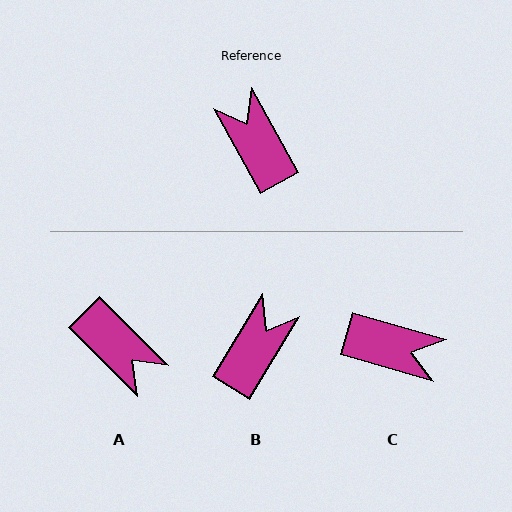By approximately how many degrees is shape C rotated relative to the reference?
Approximately 135 degrees clockwise.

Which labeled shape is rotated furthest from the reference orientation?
A, about 164 degrees away.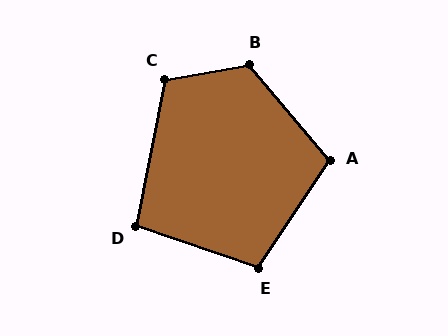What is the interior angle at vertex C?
Approximately 111 degrees (obtuse).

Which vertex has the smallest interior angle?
D, at approximately 97 degrees.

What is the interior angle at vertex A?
Approximately 107 degrees (obtuse).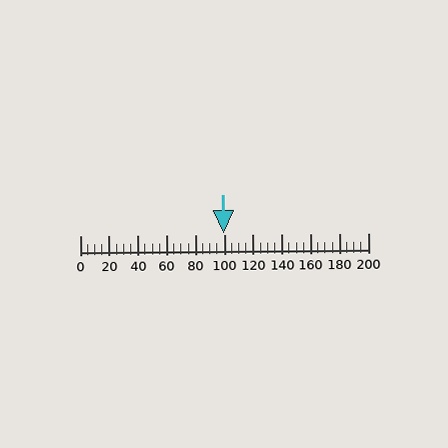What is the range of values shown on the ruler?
The ruler shows values from 0 to 200.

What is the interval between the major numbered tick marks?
The major tick marks are spaced 20 units apart.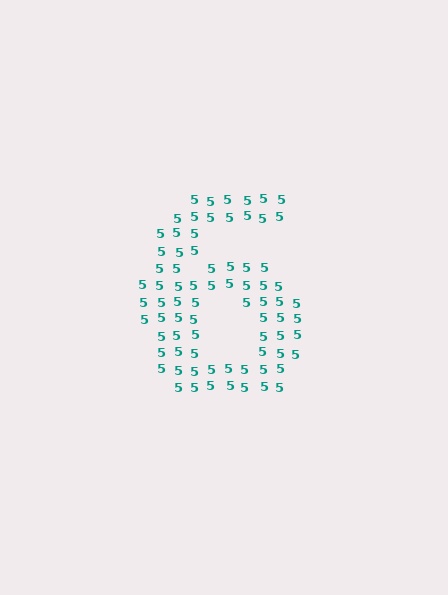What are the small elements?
The small elements are digit 5's.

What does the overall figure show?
The overall figure shows the digit 6.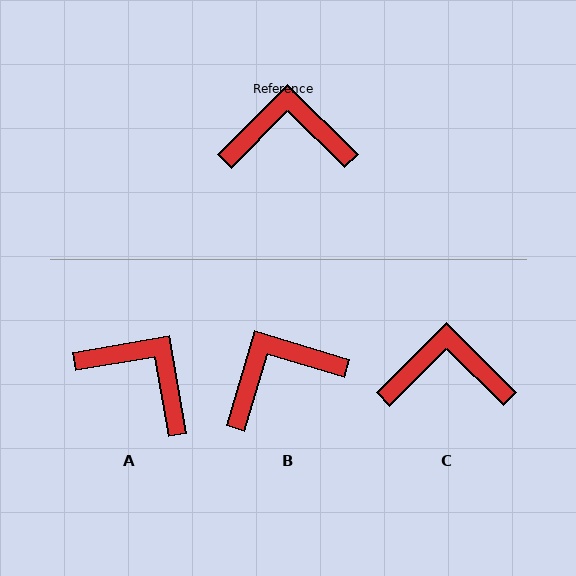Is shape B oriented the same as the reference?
No, it is off by about 28 degrees.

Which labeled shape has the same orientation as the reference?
C.